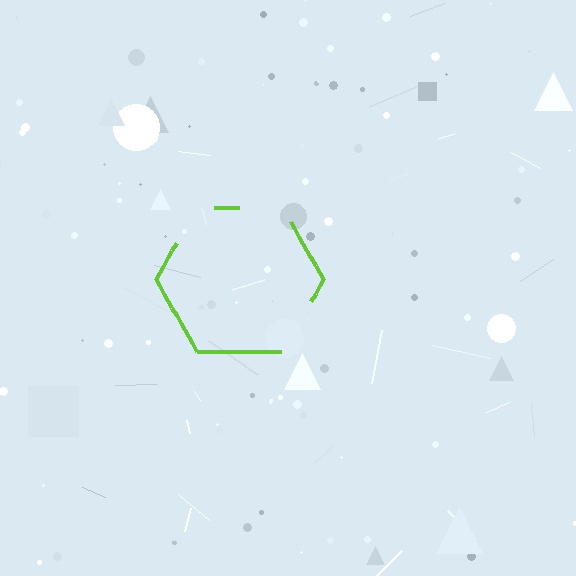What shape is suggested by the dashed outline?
The dashed outline suggests a hexagon.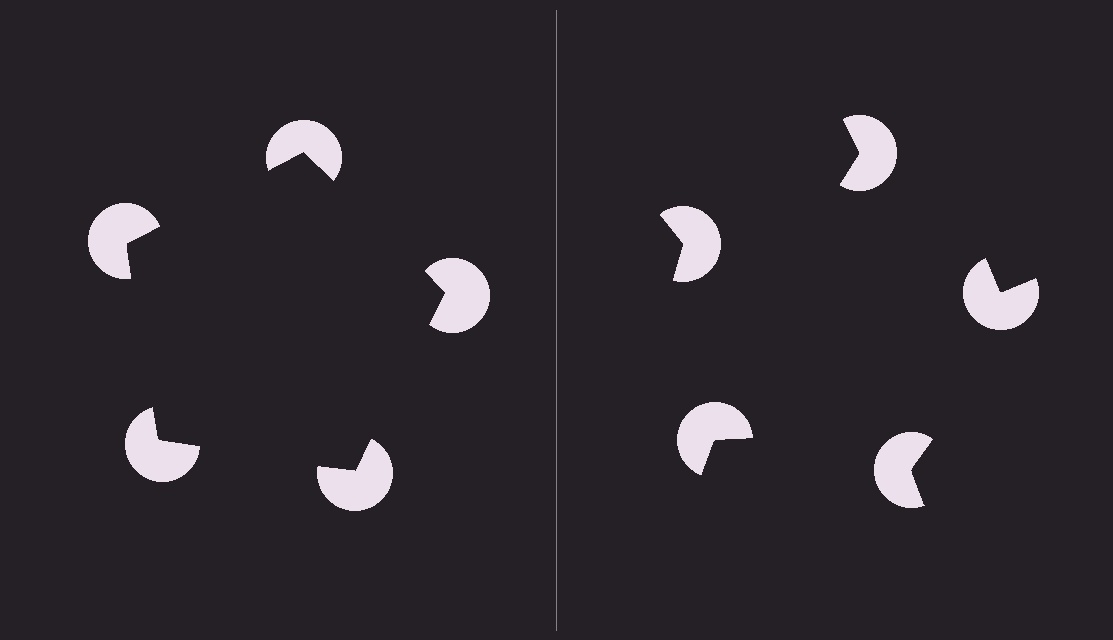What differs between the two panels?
The pac-man discs are positioned identically on both sides; only the wedge orientations differ. On the left they align to a pentagon; on the right they are misaligned.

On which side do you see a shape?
An illusory pentagon appears on the left side. On the right side the wedge cuts are rotated, so no coherent shape forms.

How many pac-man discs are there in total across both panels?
10 — 5 on each side.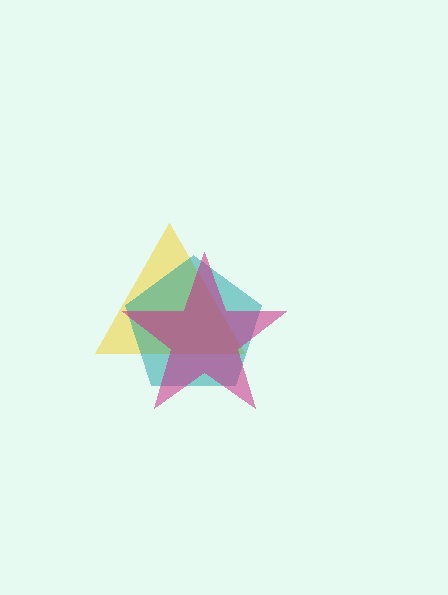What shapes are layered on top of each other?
The layered shapes are: a yellow triangle, a teal pentagon, a magenta star.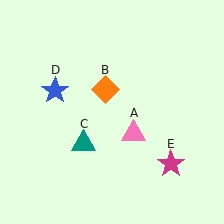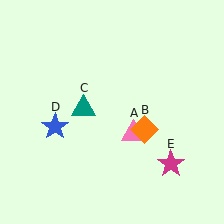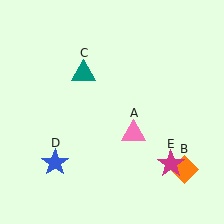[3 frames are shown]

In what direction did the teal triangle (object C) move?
The teal triangle (object C) moved up.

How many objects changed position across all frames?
3 objects changed position: orange diamond (object B), teal triangle (object C), blue star (object D).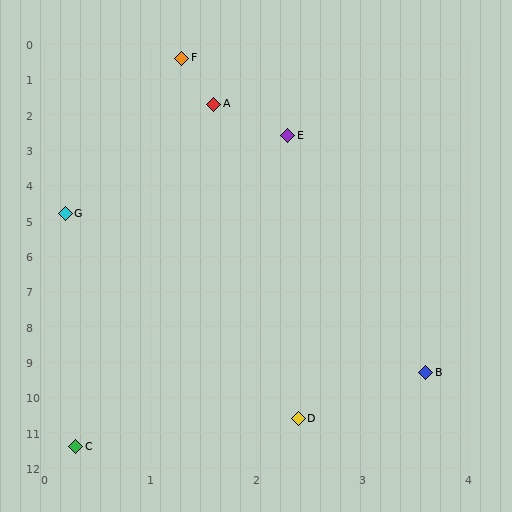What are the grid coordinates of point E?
Point E is at approximately (2.3, 2.6).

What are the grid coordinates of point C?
Point C is at approximately (0.3, 11.4).